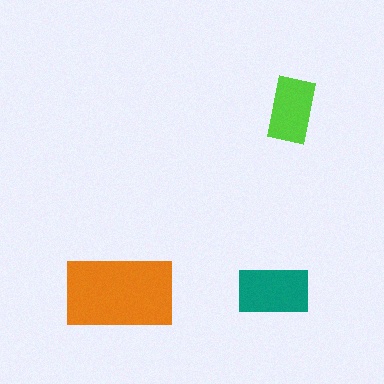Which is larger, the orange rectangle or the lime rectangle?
The orange one.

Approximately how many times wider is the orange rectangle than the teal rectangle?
About 1.5 times wider.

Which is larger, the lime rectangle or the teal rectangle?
The teal one.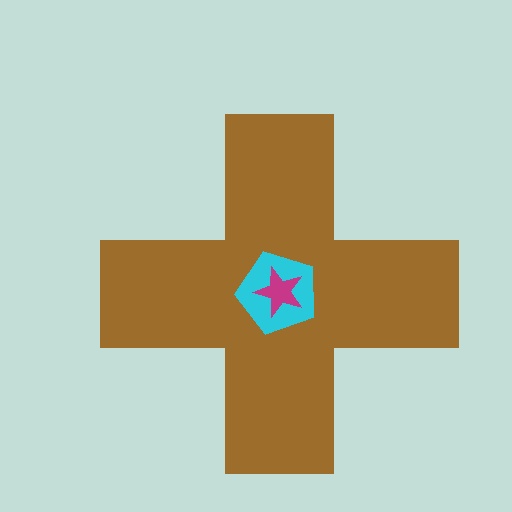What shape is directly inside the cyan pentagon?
The magenta star.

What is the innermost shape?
The magenta star.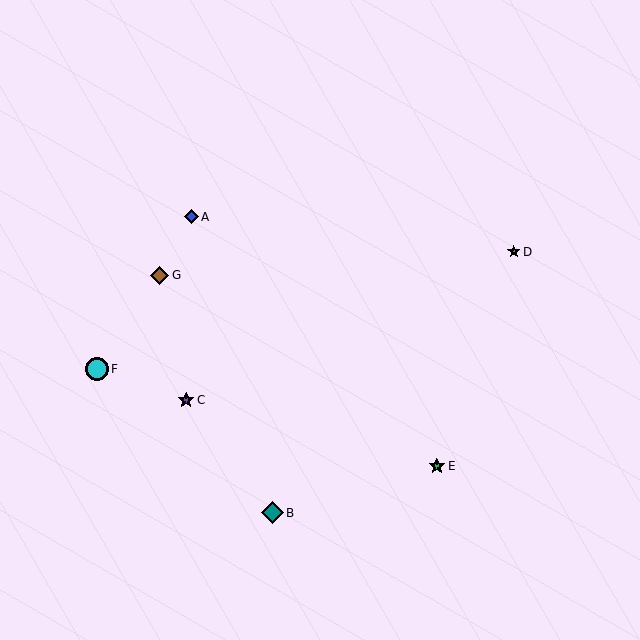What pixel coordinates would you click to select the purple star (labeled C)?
Click at (186, 400) to select the purple star C.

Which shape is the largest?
The cyan circle (labeled F) is the largest.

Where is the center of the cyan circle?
The center of the cyan circle is at (97, 369).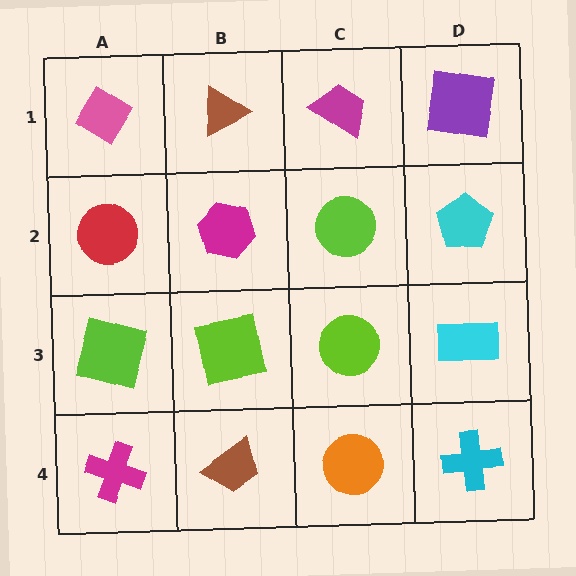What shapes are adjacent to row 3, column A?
A red circle (row 2, column A), a magenta cross (row 4, column A), a lime square (row 3, column B).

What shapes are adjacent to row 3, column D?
A cyan pentagon (row 2, column D), a cyan cross (row 4, column D), a lime circle (row 3, column C).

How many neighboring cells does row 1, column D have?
2.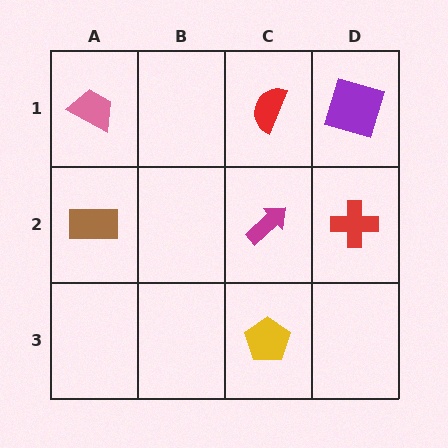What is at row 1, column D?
A purple square.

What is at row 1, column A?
A pink trapezoid.